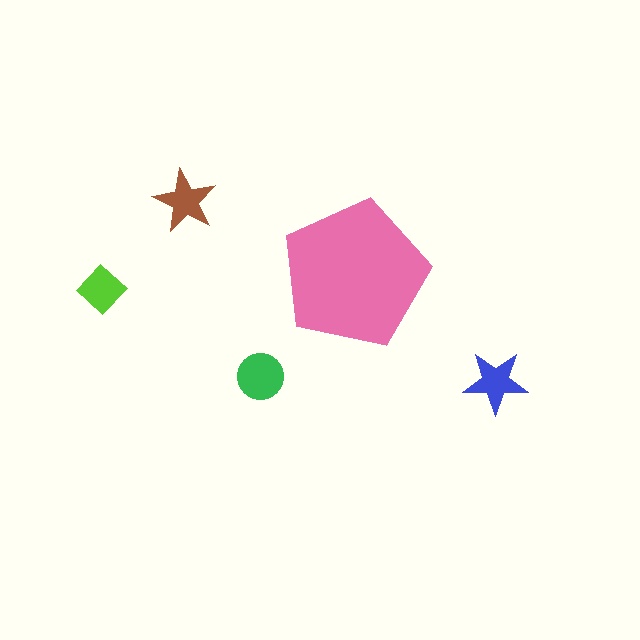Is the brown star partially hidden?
No, the brown star is fully visible.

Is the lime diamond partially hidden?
No, the lime diamond is fully visible.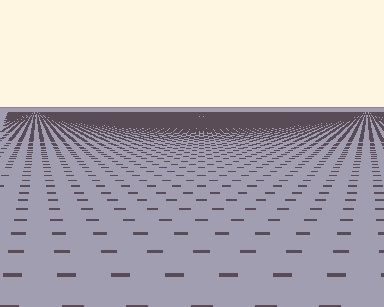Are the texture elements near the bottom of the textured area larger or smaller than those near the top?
Larger. Near the bottom, elements are closer to the viewer and appear at a bigger on-screen size.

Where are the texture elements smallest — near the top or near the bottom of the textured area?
Near the top.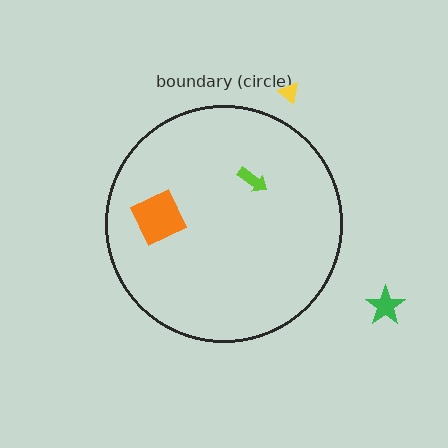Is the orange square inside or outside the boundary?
Inside.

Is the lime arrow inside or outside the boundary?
Inside.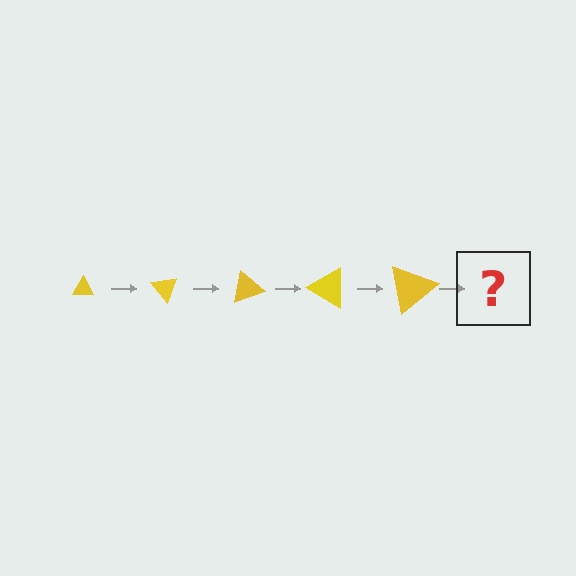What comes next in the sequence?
The next element should be a triangle, larger than the previous one and rotated 250 degrees from the start.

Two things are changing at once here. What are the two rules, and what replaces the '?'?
The two rules are that the triangle grows larger each step and it rotates 50 degrees each step. The '?' should be a triangle, larger than the previous one and rotated 250 degrees from the start.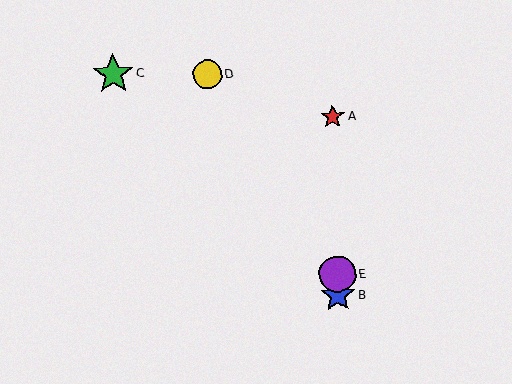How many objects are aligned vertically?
3 objects (A, B, E) are aligned vertically.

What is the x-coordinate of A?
Object A is at x≈333.